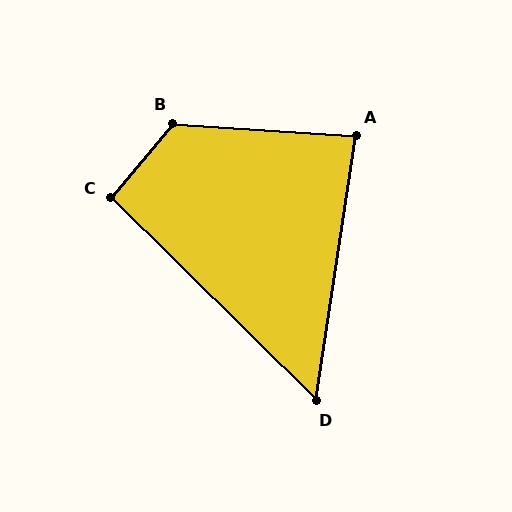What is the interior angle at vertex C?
Approximately 95 degrees (approximately right).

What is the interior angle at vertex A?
Approximately 85 degrees (approximately right).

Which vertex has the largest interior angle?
B, at approximately 126 degrees.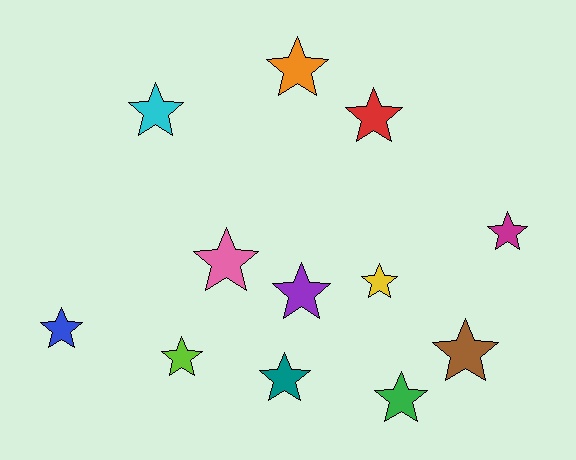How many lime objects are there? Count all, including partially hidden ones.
There is 1 lime object.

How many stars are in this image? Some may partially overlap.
There are 12 stars.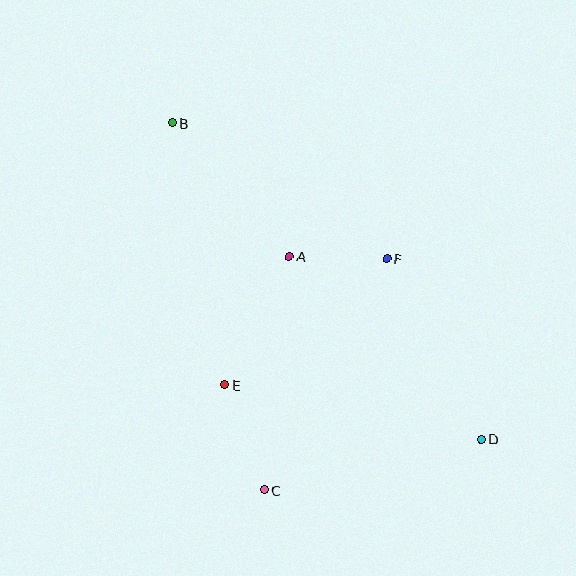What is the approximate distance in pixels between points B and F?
The distance between B and F is approximately 254 pixels.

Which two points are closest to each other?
Points A and F are closest to each other.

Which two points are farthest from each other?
Points B and D are farthest from each other.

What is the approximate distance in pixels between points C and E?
The distance between C and E is approximately 112 pixels.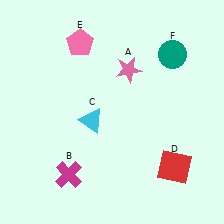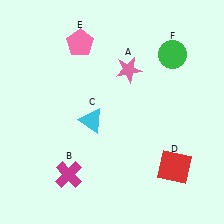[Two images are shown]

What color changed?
The circle (F) changed from teal in Image 1 to green in Image 2.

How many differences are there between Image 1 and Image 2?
There is 1 difference between the two images.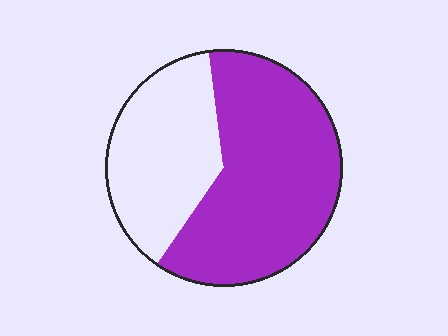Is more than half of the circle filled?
Yes.